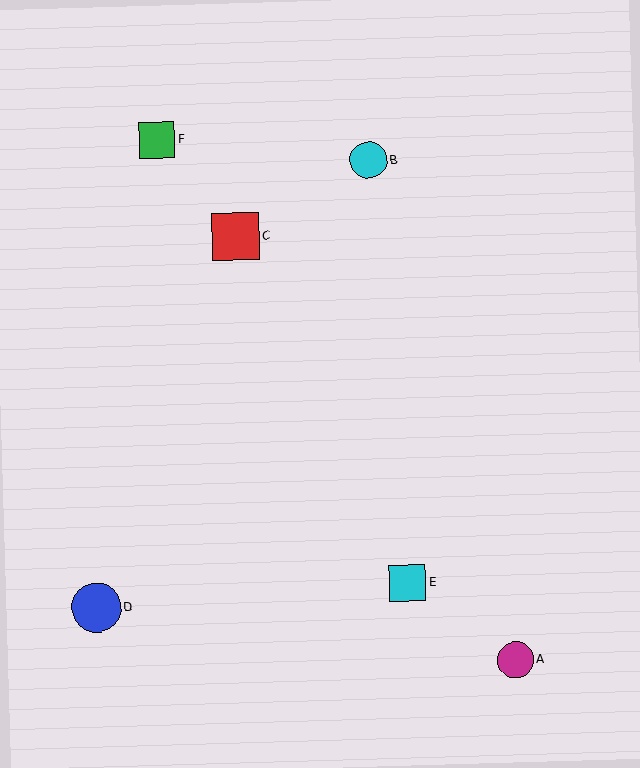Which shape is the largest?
The blue circle (labeled D) is the largest.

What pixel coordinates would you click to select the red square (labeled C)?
Click at (236, 236) to select the red square C.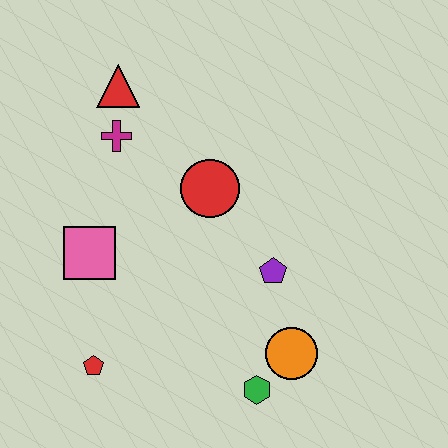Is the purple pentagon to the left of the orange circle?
Yes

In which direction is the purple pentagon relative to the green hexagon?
The purple pentagon is above the green hexagon.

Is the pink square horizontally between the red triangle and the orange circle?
No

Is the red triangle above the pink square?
Yes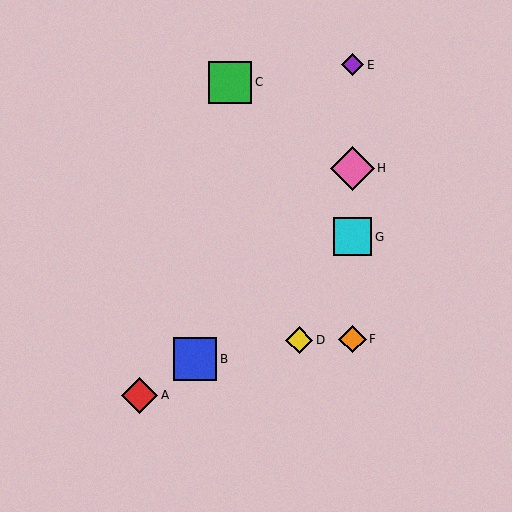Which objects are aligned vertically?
Objects E, F, G, H are aligned vertically.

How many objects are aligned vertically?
4 objects (E, F, G, H) are aligned vertically.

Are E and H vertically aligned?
Yes, both are at x≈353.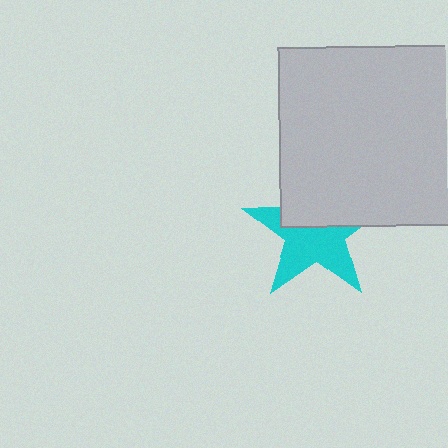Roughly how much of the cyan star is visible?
About half of it is visible (roughly 56%).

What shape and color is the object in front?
The object in front is a light gray square.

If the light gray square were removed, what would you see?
You would see the complete cyan star.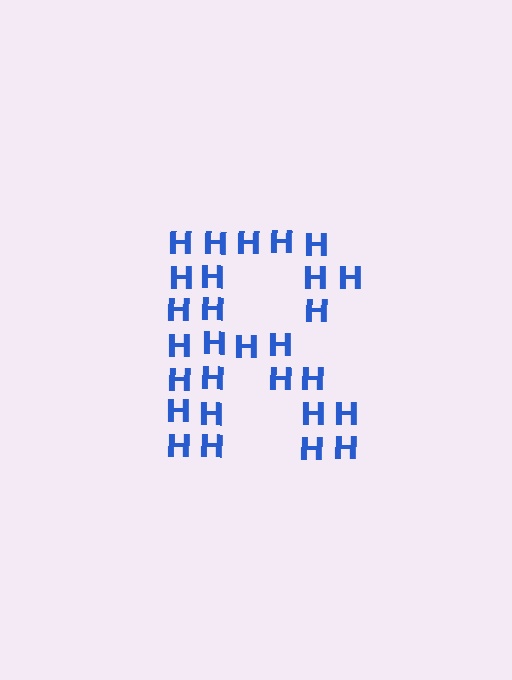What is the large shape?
The large shape is the letter R.